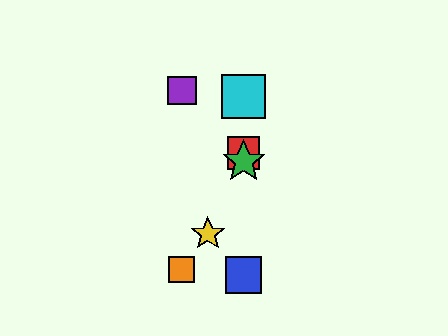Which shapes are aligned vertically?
The red square, the blue square, the green star, the cyan square are aligned vertically.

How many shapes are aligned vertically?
4 shapes (the red square, the blue square, the green star, the cyan square) are aligned vertically.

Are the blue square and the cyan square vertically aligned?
Yes, both are at x≈244.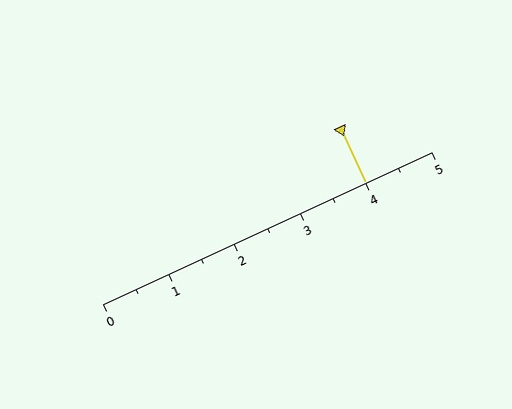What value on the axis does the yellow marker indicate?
The marker indicates approximately 4.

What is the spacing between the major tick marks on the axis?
The major ticks are spaced 1 apart.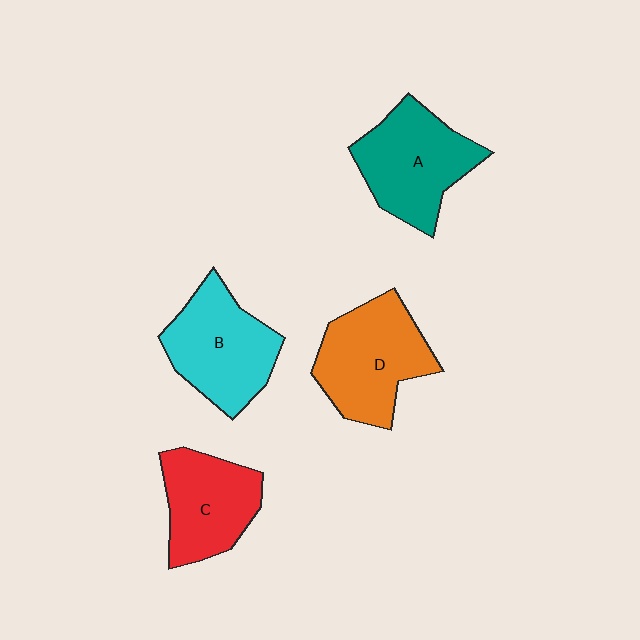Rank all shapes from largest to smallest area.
From largest to smallest: D (orange), A (teal), B (cyan), C (red).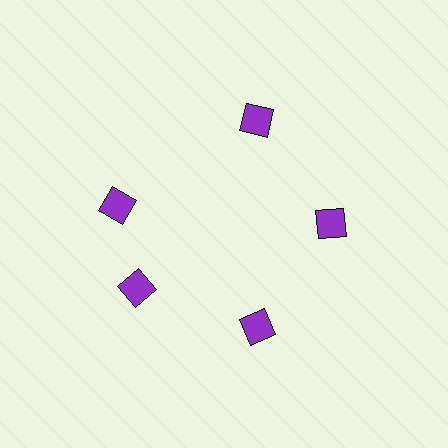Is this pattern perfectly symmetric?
No. The 5 purple diamonds are arranged in a ring, but one element near the 10 o'clock position is rotated out of alignment along the ring, breaking the 5-fold rotational symmetry.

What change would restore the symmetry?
The symmetry would be restored by rotating it back into even spacing with its neighbors so that all 5 diamonds sit at equal angles and equal distance from the center.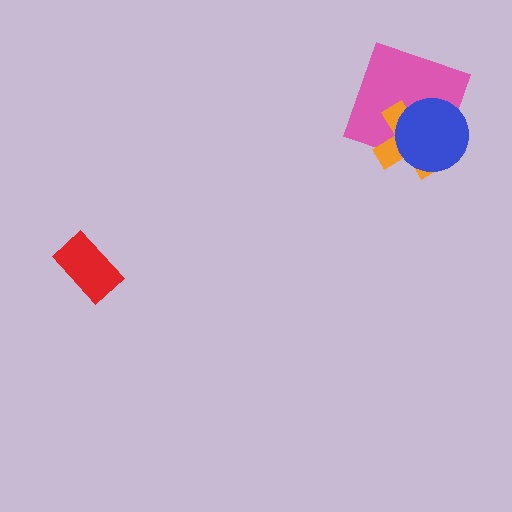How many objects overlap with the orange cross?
2 objects overlap with the orange cross.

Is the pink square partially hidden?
Yes, it is partially covered by another shape.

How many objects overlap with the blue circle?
2 objects overlap with the blue circle.